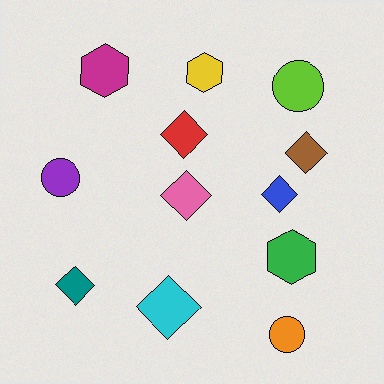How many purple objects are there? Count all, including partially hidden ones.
There is 1 purple object.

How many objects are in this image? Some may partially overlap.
There are 12 objects.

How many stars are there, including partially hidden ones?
There are no stars.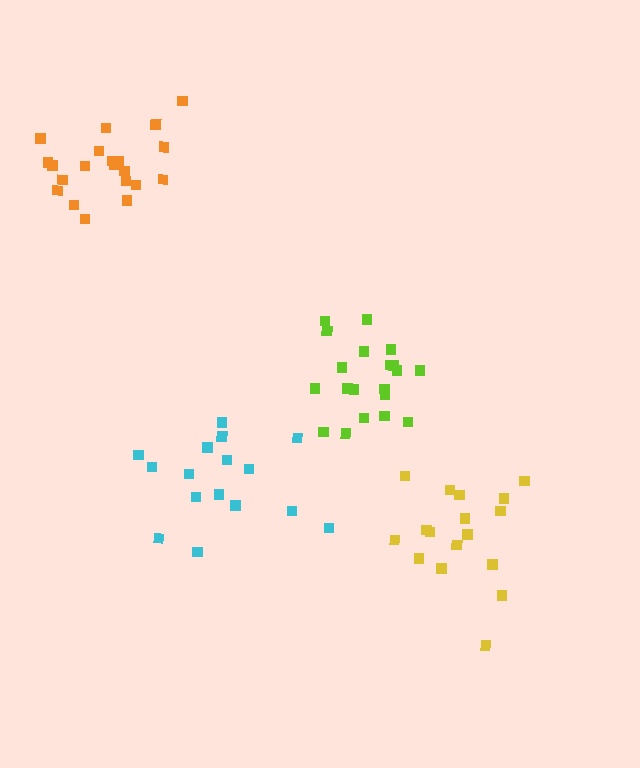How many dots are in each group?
Group 1: 16 dots, Group 2: 17 dots, Group 3: 20 dots, Group 4: 21 dots (74 total).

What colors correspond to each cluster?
The clusters are colored: cyan, yellow, lime, orange.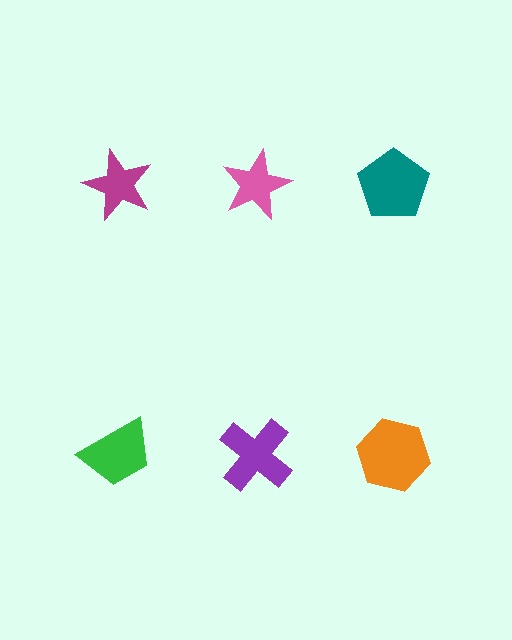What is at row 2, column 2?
A purple cross.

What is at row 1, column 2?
A pink star.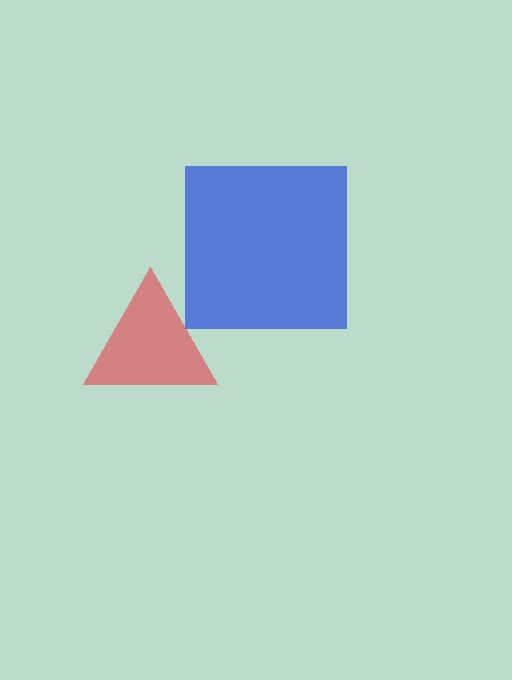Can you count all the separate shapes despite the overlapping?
Yes, there are 2 separate shapes.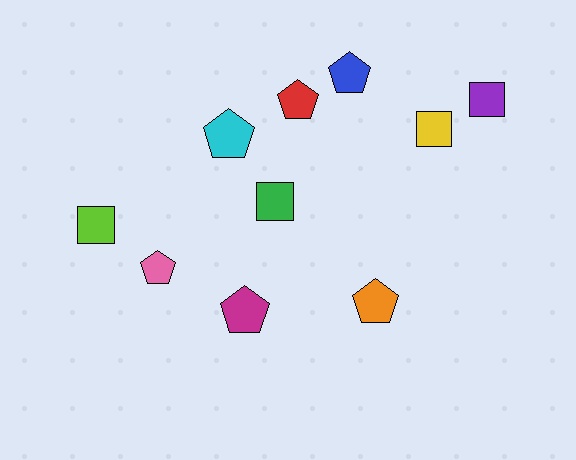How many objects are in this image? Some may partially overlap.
There are 10 objects.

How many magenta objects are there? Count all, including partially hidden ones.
There is 1 magenta object.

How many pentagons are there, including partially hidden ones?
There are 6 pentagons.